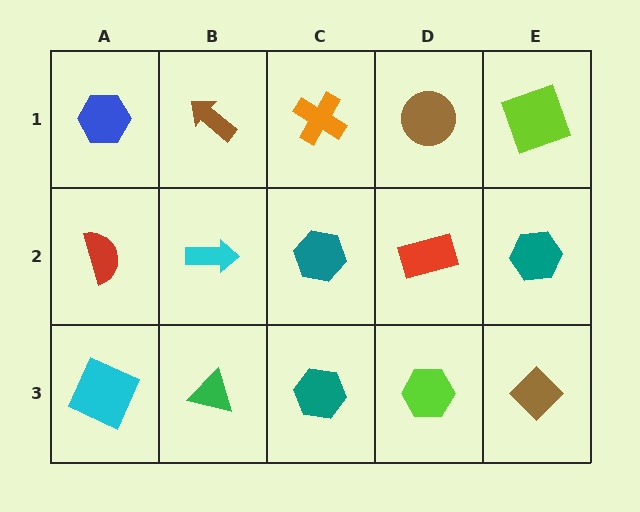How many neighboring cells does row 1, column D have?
3.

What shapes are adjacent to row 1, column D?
A red rectangle (row 2, column D), an orange cross (row 1, column C), a lime square (row 1, column E).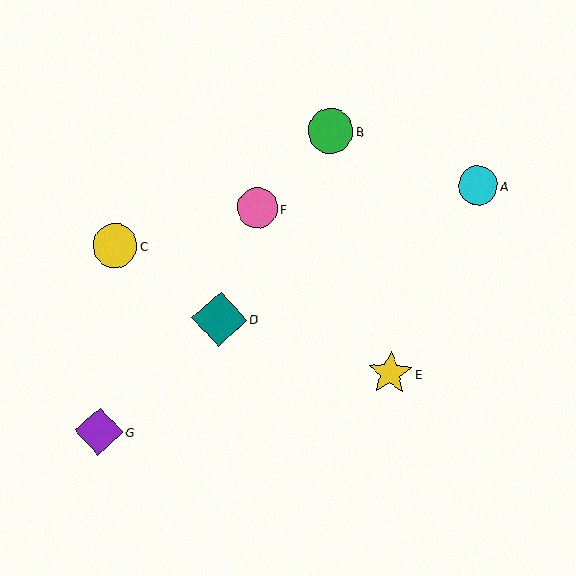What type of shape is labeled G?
Shape G is a purple diamond.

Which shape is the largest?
The teal diamond (labeled D) is the largest.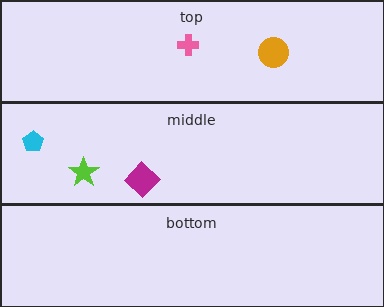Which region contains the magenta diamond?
The middle region.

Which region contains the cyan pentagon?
The middle region.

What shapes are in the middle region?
The magenta diamond, the cyan pentagon, the lime star.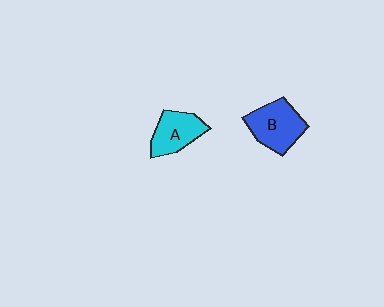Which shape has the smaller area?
Shape A (cyan).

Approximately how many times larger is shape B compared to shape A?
Approximately 1.2 times.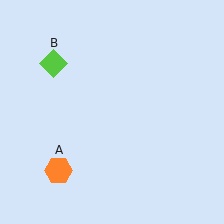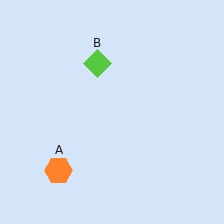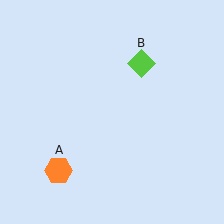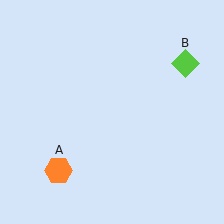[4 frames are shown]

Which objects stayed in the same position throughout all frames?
Orange hexagon (object A) remained stationary.